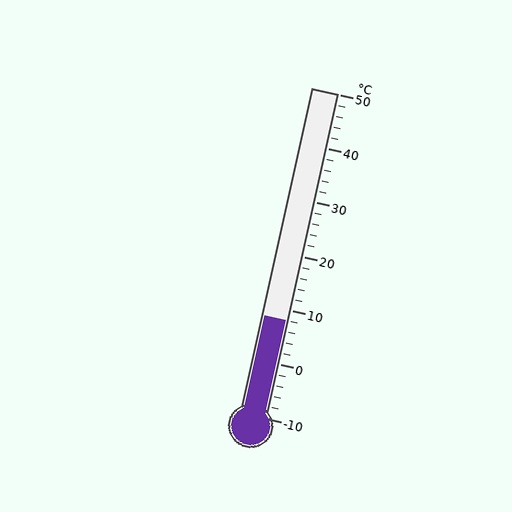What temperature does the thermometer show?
The thermometer shows approximately 8°C.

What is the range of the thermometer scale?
The thermometer scale ranges from -10°C to 50°C.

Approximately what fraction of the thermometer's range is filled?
The thermometer is filled to approximately 30% of its range.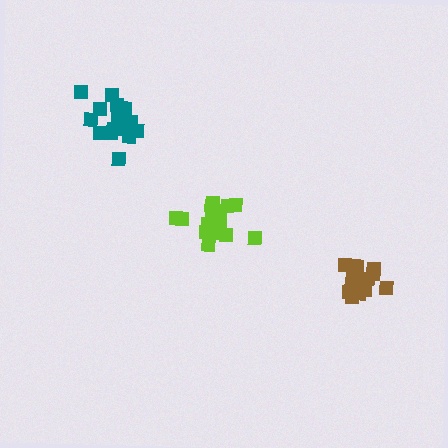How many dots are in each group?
Group 1: 14 dots, Group 2: 17 dots, Group 3: 16 dots (47 total).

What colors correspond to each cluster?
The clusters are colored: brown, teal, lime.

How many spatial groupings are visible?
There are 3 spatial groupings.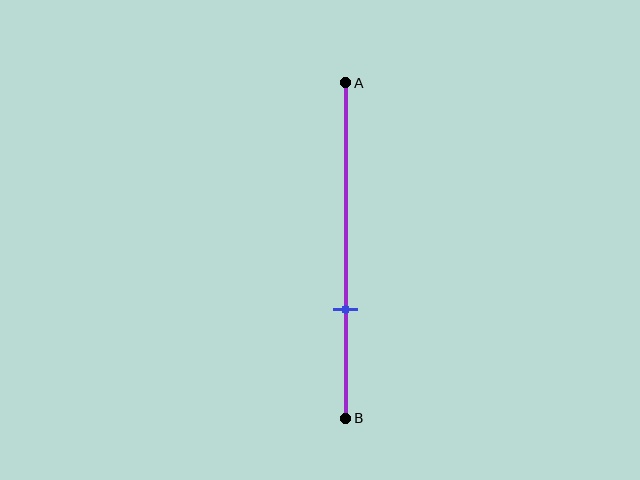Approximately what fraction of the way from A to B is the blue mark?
The blue mark is approximately 70% of the way from A to B.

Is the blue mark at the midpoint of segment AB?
No, the mark is at about 70% from A, not at the 50% midpoint.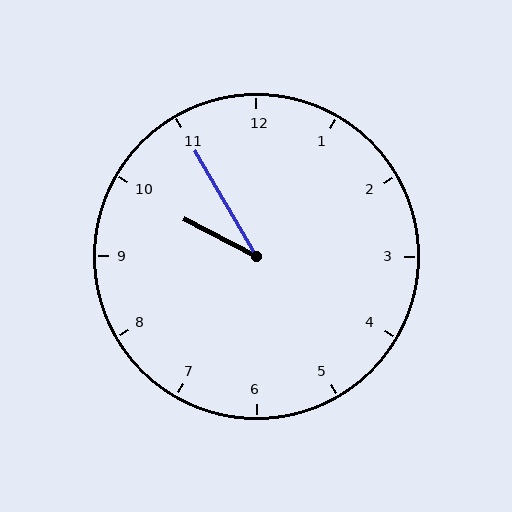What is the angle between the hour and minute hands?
Approximately 32 degrees.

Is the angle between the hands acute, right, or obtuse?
It is acute.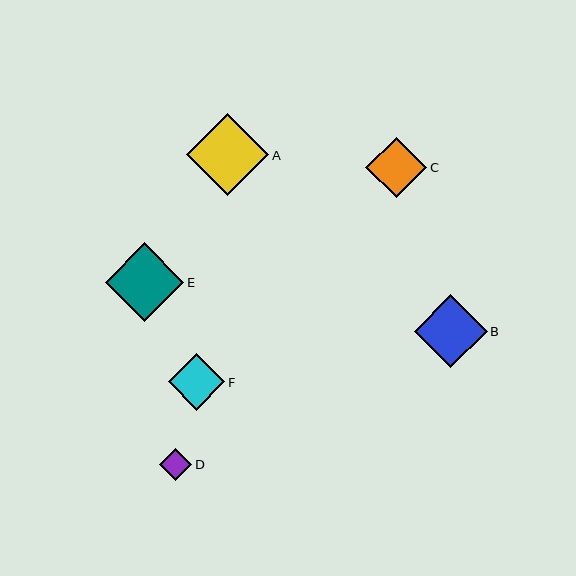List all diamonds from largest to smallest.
From largest to smallest: A, E, B, C, F, D.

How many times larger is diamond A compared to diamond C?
Diamond A is approximately 1.4 times the size of diamond C.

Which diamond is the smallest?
Diamond D is the smallest with a size of approximately 32 pixels.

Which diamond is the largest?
Diamond A is the largest with a size of approximately 82 pixels.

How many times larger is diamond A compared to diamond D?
Diamond A is approximately 2.6 times the size of diamond D.